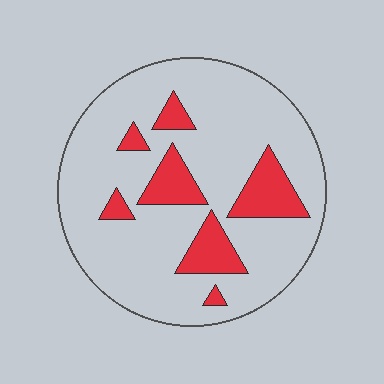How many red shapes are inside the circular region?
7.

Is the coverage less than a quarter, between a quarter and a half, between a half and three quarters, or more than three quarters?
Less than a quarter.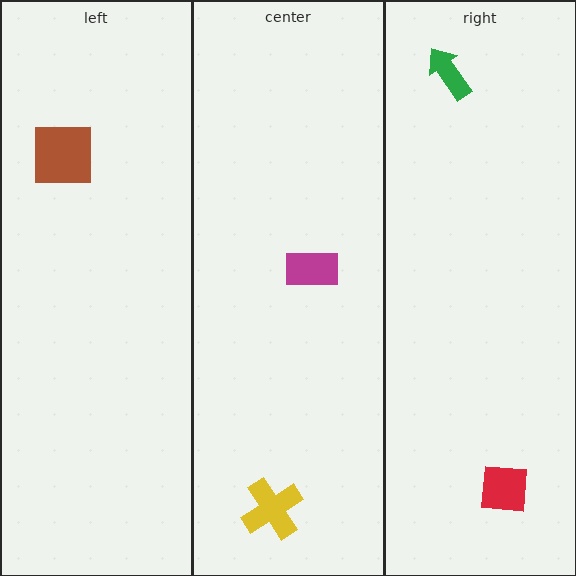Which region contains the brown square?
The left region.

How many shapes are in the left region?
1.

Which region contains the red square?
The right region.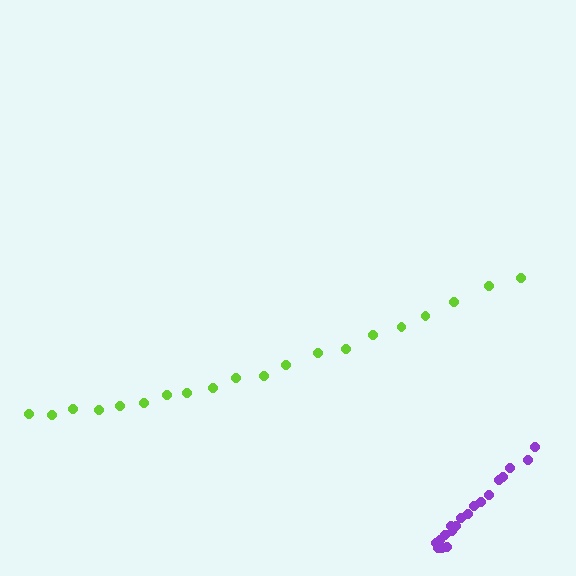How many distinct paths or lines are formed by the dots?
There are 2 distinct paths.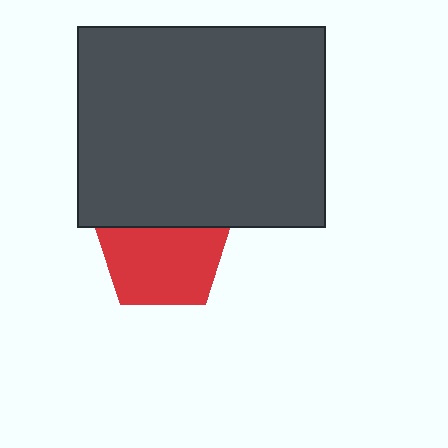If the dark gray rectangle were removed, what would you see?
You would see the complete red pentagon.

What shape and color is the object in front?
The object in front is a dark gray rectangle.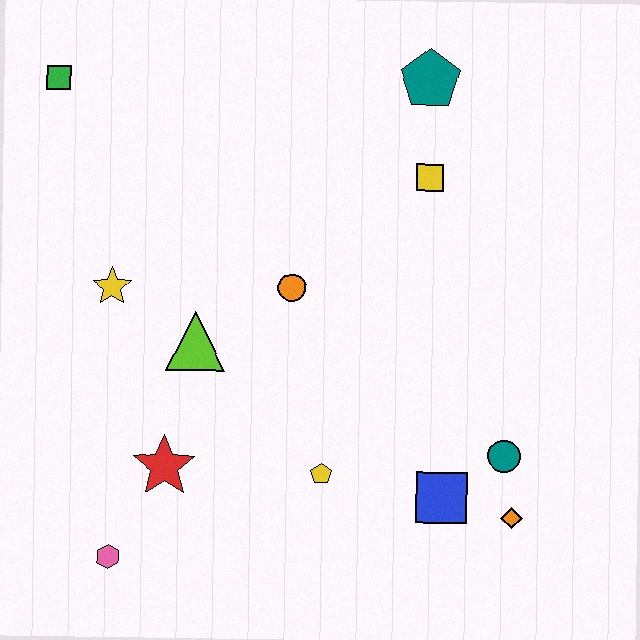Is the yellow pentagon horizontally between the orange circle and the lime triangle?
No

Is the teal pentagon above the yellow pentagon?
Yes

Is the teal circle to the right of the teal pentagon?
Yes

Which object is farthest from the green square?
The orange diamond is farthest from the green square.